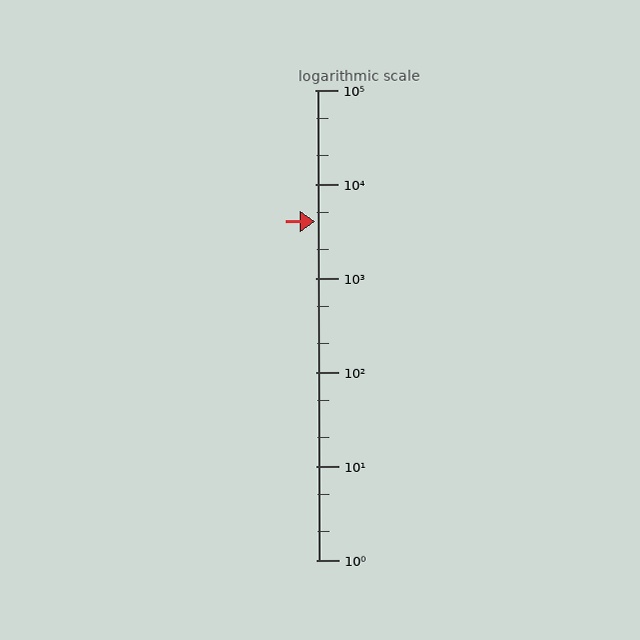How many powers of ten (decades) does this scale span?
The scale spans 5 decades, from 1 to 100000.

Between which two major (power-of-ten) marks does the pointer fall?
The pointer is between 1000 and 10000.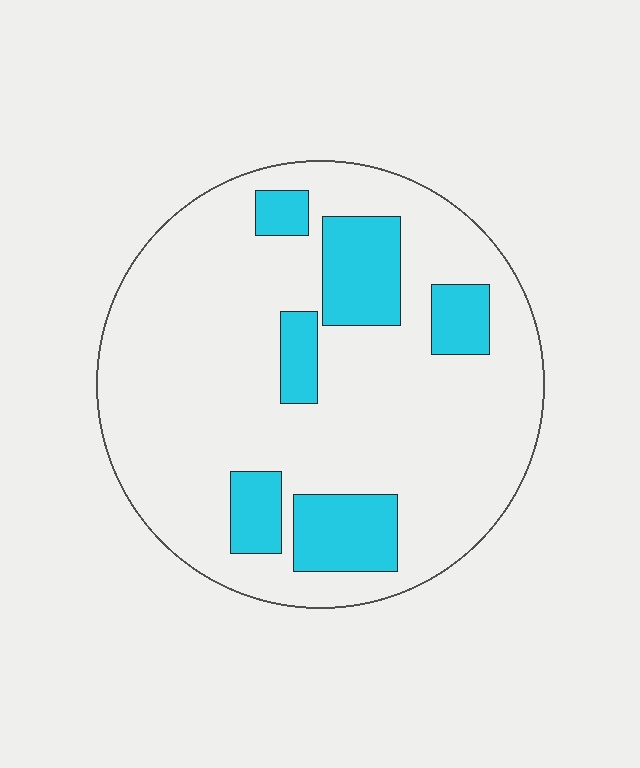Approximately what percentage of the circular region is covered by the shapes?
Approximately 20%.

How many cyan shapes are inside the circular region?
6.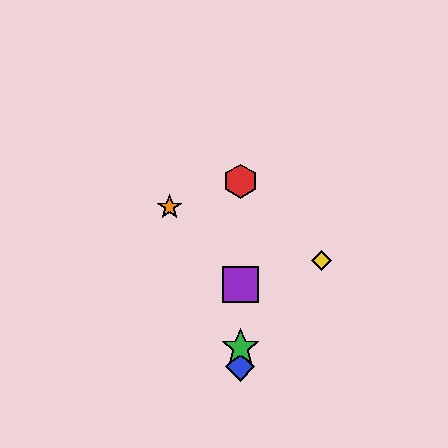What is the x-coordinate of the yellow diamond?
The yellow diamond is at x≈321.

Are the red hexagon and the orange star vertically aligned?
No, the red hexagon is at x≈240 and the orange star is at x≈170.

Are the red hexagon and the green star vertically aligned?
Yes, both are at x≈240.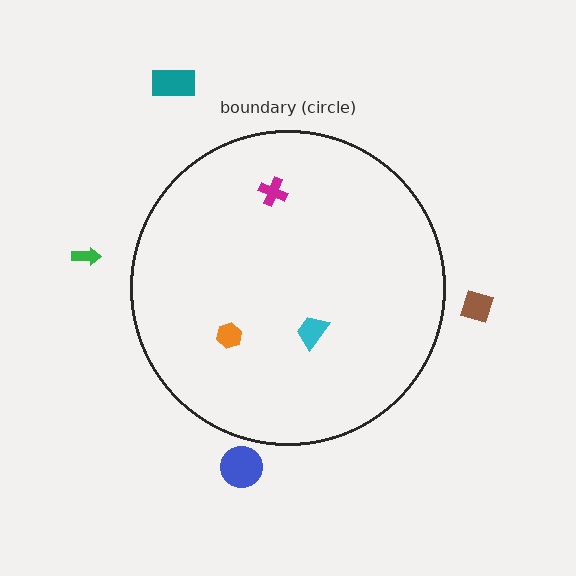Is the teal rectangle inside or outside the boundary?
Outside.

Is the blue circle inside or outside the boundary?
Outside.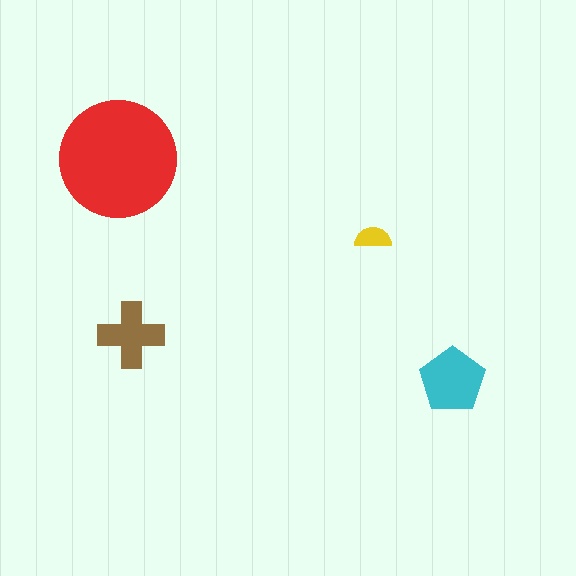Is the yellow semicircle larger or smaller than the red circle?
Smaller.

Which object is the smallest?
The yellow semicircle.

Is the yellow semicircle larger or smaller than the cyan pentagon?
Smaller.